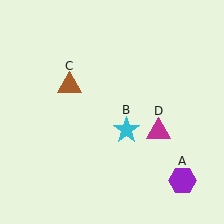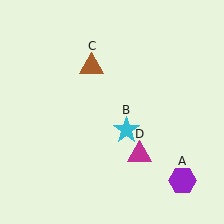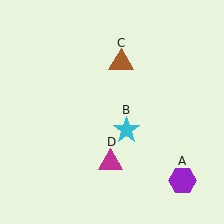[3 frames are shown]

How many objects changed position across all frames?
2 objects changed position: brown triangle (object C), magenta triangle (object D).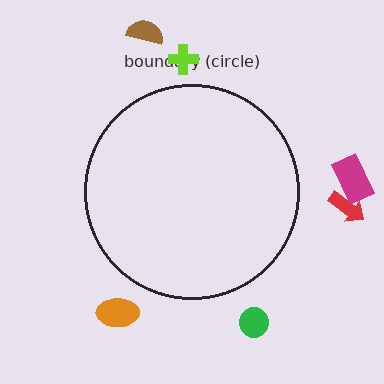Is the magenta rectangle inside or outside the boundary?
Outside.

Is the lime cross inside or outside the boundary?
Outside.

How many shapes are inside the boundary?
0 inside, 6 outside.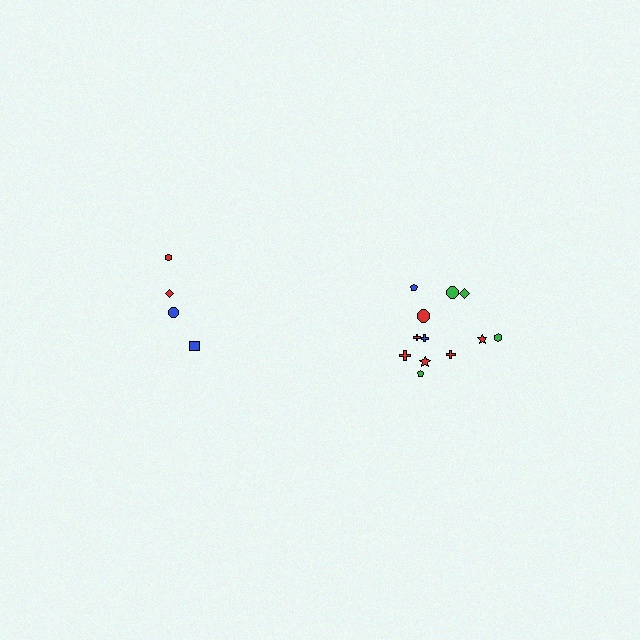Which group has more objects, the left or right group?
The right group.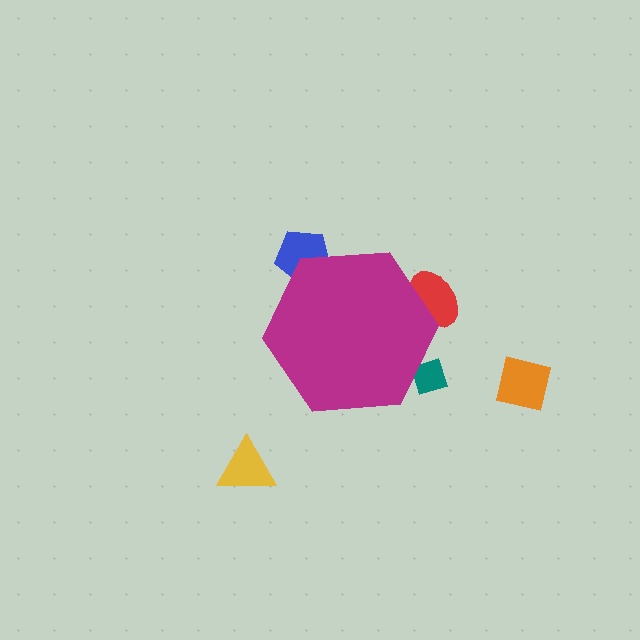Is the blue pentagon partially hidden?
Yes, the blue pentagon is partially hidden behind the magenta hexagon.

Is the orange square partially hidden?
No, the orange square is fully visible.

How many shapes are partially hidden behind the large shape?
3 shapes are partially hidden.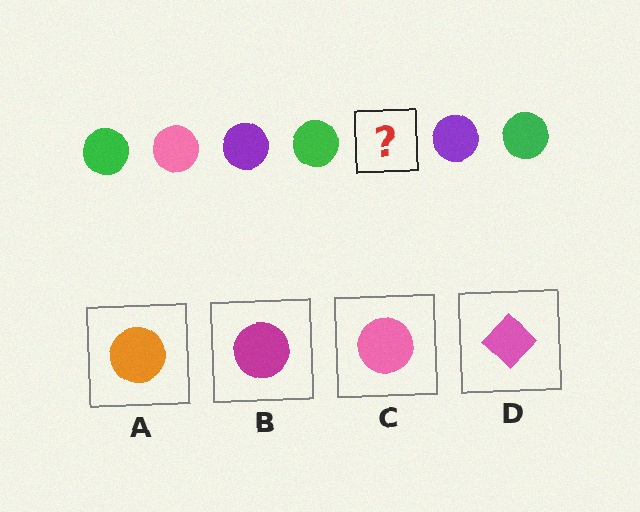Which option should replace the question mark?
Option C.